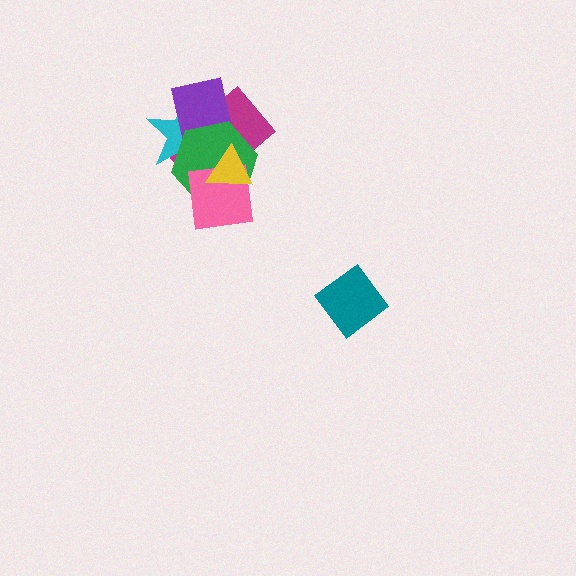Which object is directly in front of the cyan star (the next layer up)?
The purple square is directly in front of the cyan star.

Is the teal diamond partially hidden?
No, no other shape covers it.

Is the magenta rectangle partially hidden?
Yes, it is partially covered by another shape.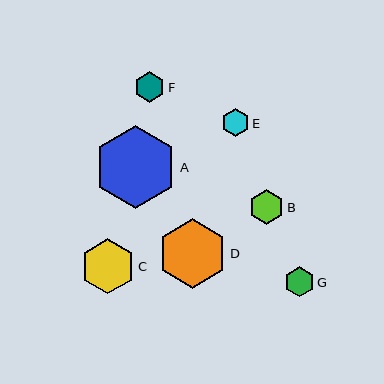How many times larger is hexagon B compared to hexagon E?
Hexagon B is approximately 1.3 times the size of hexagon E.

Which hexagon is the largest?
Hexagon A is the largest with a size of approximately 83 pixels.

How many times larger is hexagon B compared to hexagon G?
Hexagon B is approximately 1.1 times the size of hexagon G.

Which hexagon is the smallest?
Hexagon E is the smallest with a size of approximately 28 pixels.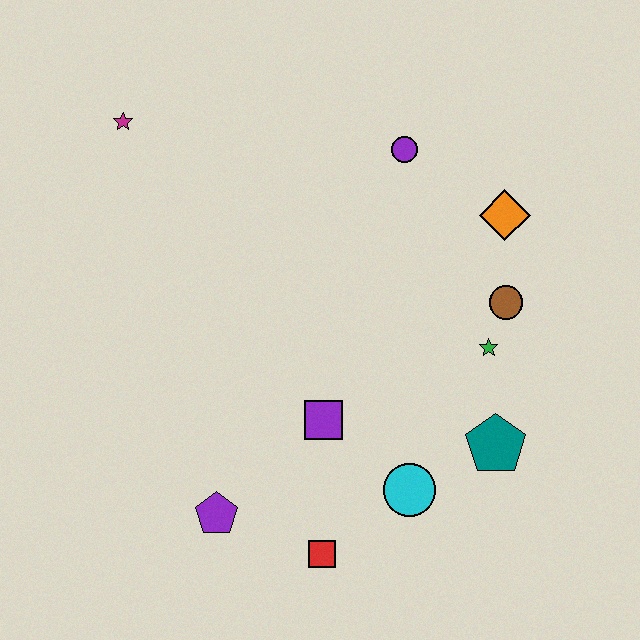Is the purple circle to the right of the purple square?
Yes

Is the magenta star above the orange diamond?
Yes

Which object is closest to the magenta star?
The purple circle is closest to the magenta star.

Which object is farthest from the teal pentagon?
The magenta star is farthest from the teal pentagon.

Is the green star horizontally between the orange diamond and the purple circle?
Yes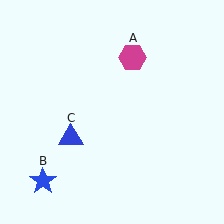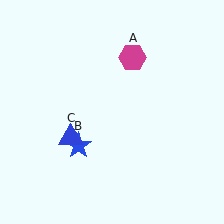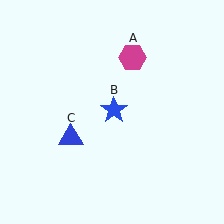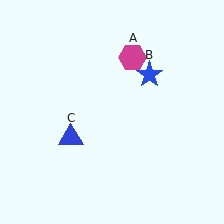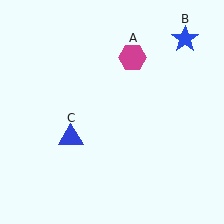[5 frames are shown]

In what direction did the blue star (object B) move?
The blue star (object B) moved up and to the right.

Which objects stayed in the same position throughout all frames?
Magenta hexagon (object A) and blue triangle (object C) remained stationary.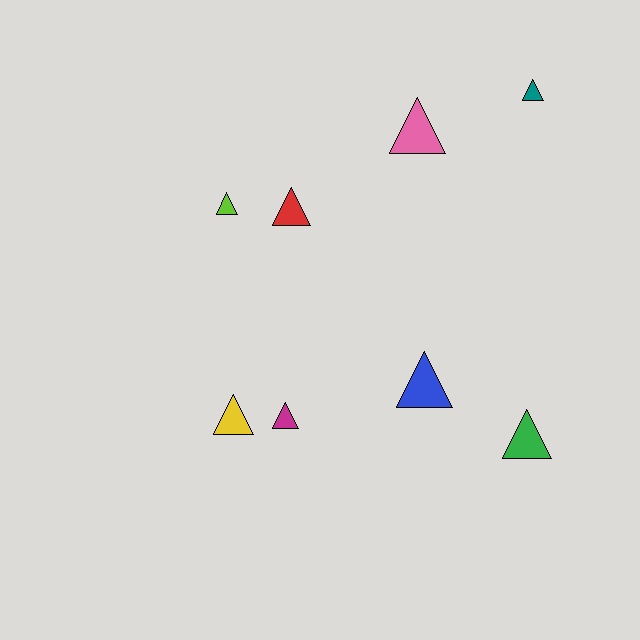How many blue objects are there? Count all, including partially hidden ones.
There is 1 blue object.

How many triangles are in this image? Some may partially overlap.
There are 8 triangles.